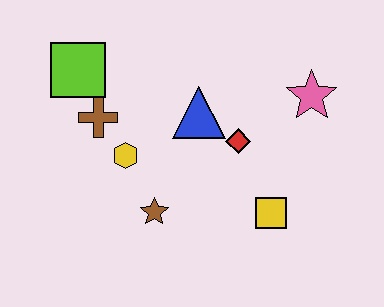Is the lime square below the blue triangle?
No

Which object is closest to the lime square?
The brown cross is closest to the lime square.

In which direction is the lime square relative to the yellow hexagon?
The lime square is above the yellow hexagon.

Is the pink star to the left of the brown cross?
No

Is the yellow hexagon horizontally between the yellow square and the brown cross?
Yes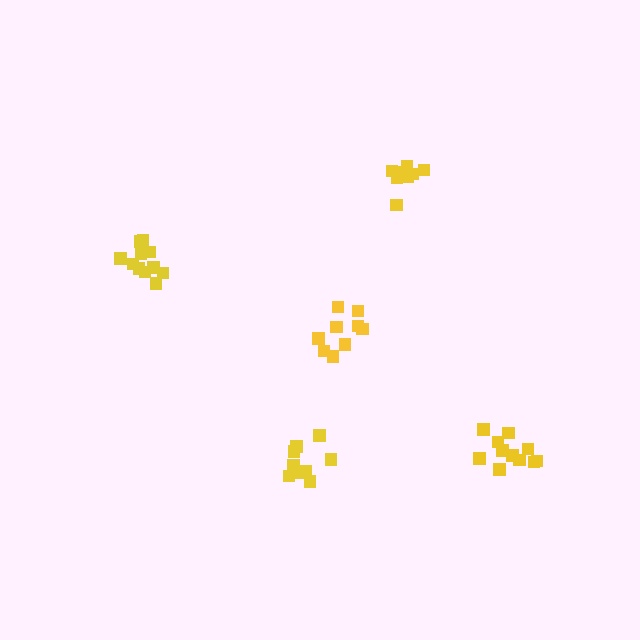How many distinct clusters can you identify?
There are 5 distinct clusters.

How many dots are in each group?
Group 1: 11 dots, Group 2: 10 dots, Group 3: 11 dots, Group 4: 9 dots, Group 5: 8 dots (49 total).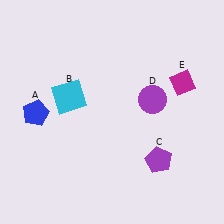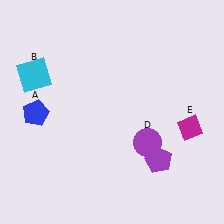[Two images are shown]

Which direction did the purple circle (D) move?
The purple circle (D) moved down.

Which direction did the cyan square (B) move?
The cyan square (B) moved left.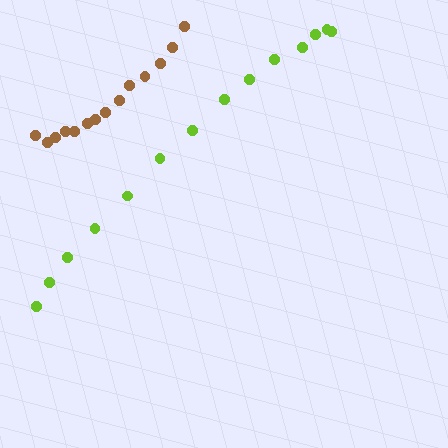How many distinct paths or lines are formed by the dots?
There are 2 distinct paths.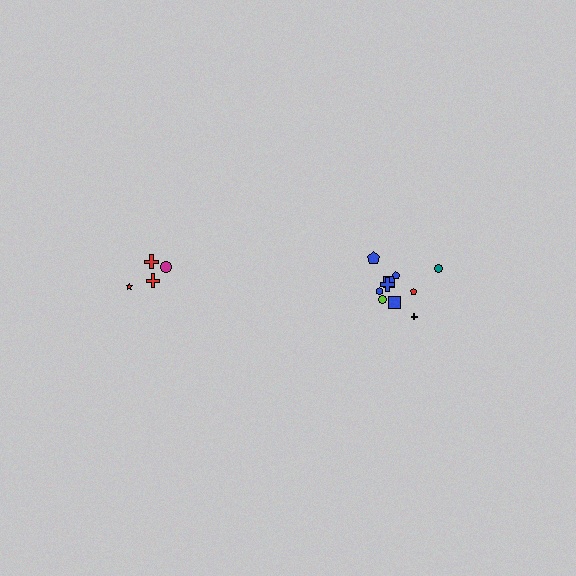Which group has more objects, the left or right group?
The right group.